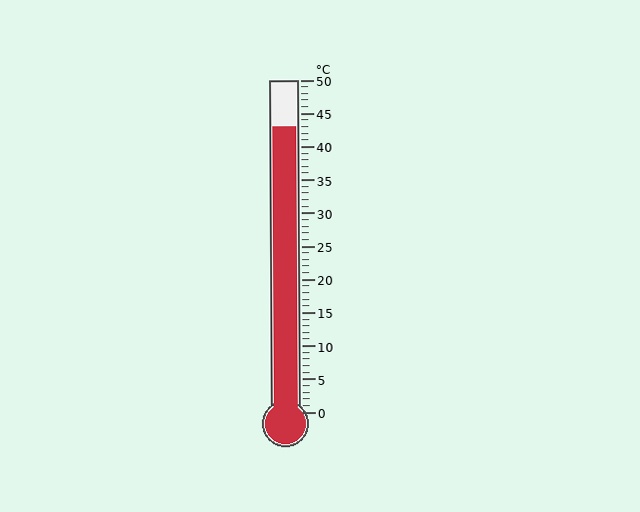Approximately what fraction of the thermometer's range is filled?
The thermometer is filled to approximately 85% of its range.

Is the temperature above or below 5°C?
The temperature is above 5°C.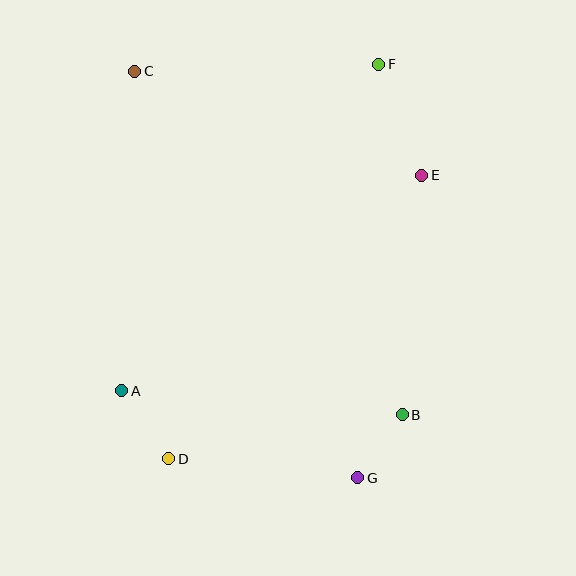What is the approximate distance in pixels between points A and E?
The distance between A and E is approximately 369 pixels.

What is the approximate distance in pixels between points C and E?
The distance between C and E is approximately 305 pixels.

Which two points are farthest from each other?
Points C and G are farthest from each other.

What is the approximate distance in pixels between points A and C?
The distance between A and C is approximately 320 pixels.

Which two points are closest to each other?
Points B and G are closest to each other.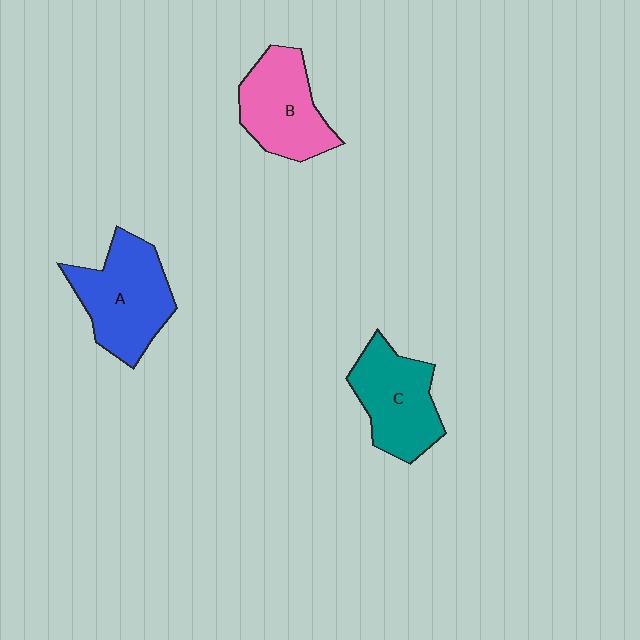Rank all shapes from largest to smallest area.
From largest to smallest: A (blue), C (teal), B (pink).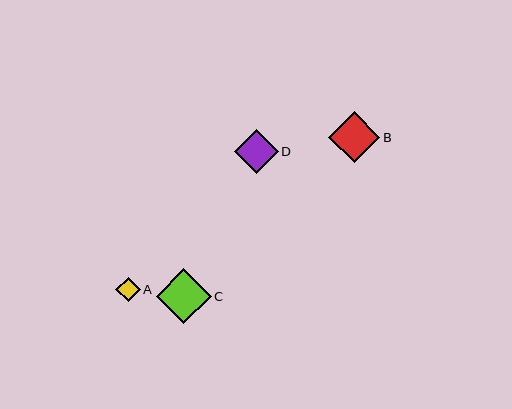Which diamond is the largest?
Diamond C is the largest with a size of approximately 55 pixels.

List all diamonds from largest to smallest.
From largest to smallest: C, B, D, A.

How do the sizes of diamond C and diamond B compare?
Diamond C and diamond B are approximately the same size.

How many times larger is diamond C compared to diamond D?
Diamond C is approximately 1.3 times the size of diamond D.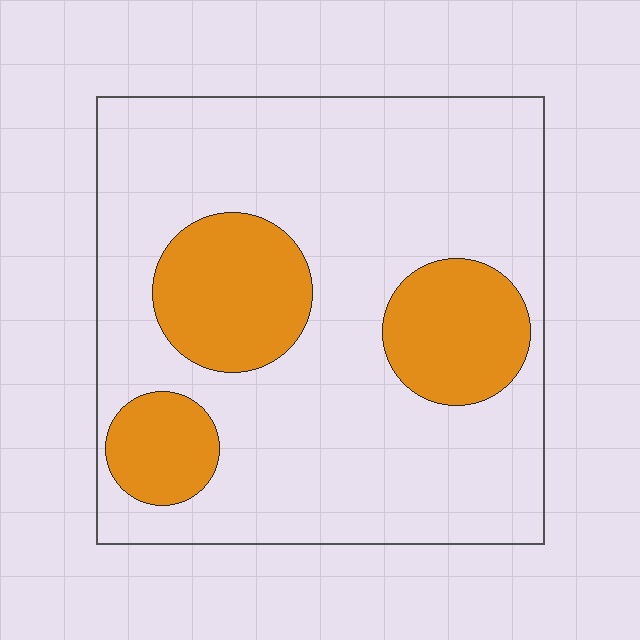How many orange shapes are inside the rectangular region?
3.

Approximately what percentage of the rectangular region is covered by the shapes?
Approximately 25%.